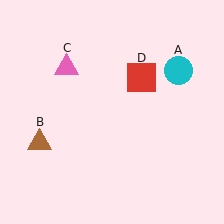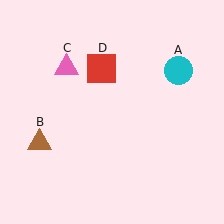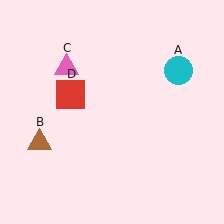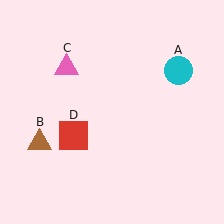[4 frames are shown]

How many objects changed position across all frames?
1 object changed position: red square (object D).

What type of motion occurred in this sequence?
The red square (object D) rotated counterclockwise around the center of the scene.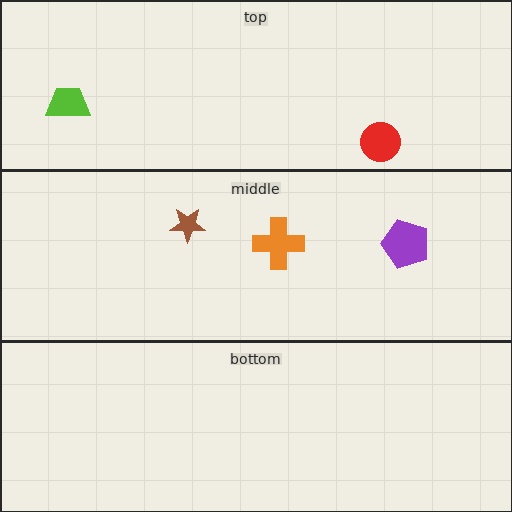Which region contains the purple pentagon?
The middle region.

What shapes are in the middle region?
The orange cross, the brown star, the purple pentagon.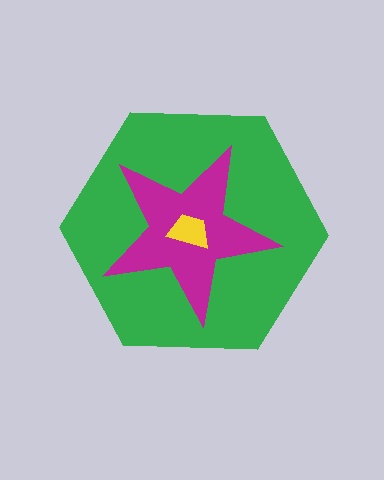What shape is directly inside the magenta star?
The yellow trapezoid.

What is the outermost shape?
The green hexagon.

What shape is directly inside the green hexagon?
The magenta star.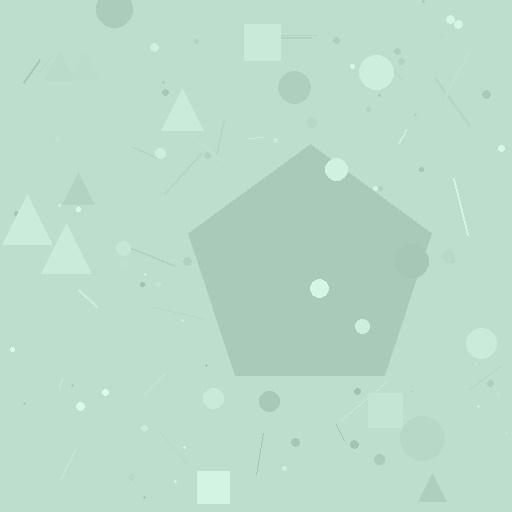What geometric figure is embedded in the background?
A pentagon is embedded in the background.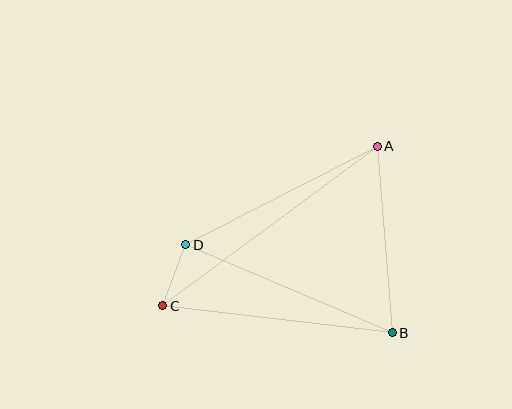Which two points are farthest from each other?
Points A and C are farthest from each other.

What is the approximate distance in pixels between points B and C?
The distance between B and C is approximately 231 pixels.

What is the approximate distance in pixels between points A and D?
The distance between A and D is approximately 216 pixels.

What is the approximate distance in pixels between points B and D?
The distance between B and D is approximately 225 pixels.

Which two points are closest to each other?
Points C and D are closest to each other.